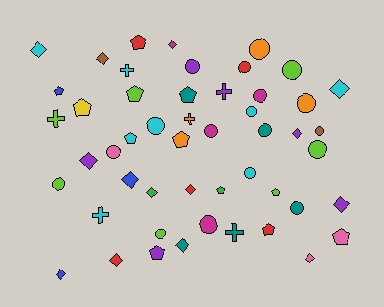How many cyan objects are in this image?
There are 8 cyan objects.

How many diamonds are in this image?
There are 14 diamonds.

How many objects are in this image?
There are 50 objects.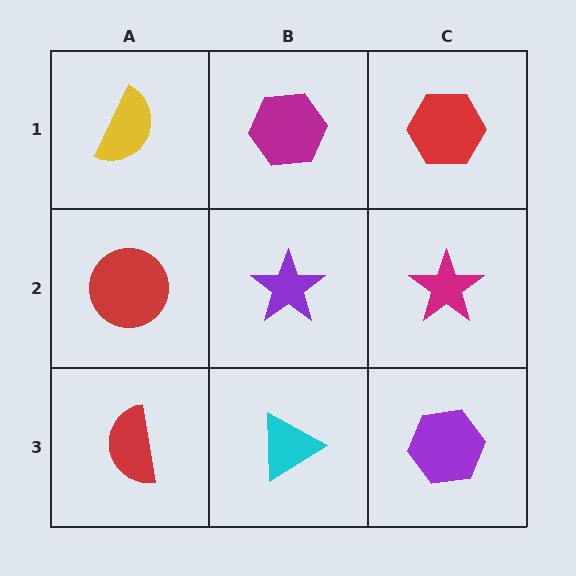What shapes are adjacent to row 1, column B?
A purple star (row 2, column B), a yellow semicircle (row 1, column A), a red hexagon (row 1, column C).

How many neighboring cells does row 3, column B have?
3.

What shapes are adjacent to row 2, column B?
A magenta hexagon (row 1, column B), a cyan triangle (row 3, column B), a red circle (row 2, column A), a magenta star (row 2, column C).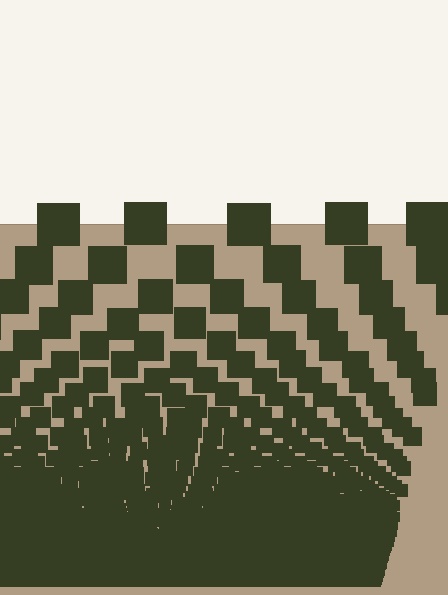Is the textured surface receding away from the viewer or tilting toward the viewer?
The surface appears to tilt toward the viewer. Texture elements get larger and sparser toward the top.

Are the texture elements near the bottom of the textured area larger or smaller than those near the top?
Smaller. The gradient is inverted — elements near the bottom are smaller and denser.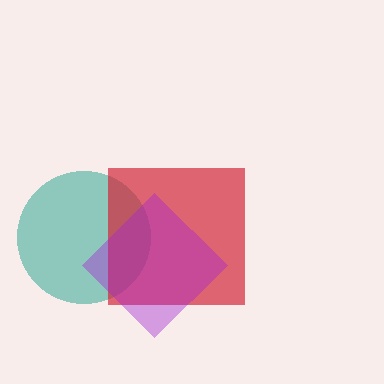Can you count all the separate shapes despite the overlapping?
Yes, there are 3 separate shapes.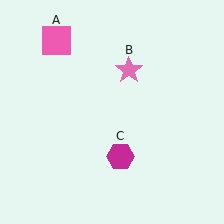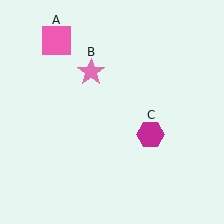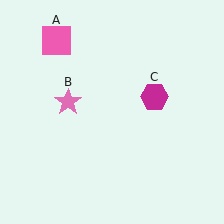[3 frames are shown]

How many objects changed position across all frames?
2 objects changed position: pink star (object B), magenta hexagon (object C).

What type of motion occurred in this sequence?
The pink star (object B), magenta hexagon (object C) rotated counterclockwise around the center of the scene.